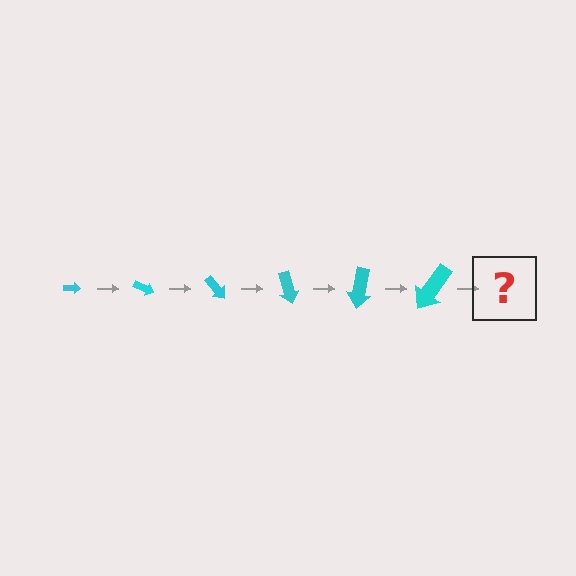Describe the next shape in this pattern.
It should be an arrow, larger than the previous one and rotated 150 degrees from the start.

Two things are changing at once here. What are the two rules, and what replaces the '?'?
The two rules are that the arrow grows larger each step and it rotates 25 degrees each step. The '?' should be an arrow, larger than the previous one and rotated 150 degrees from the start.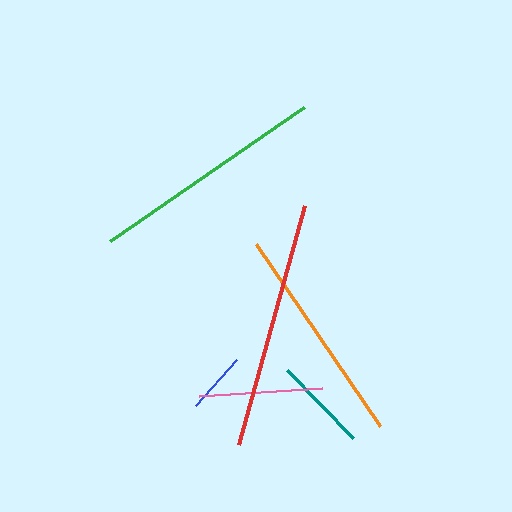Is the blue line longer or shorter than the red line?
The red line is longer than the blue line.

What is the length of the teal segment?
The teal segment is approximately 95 pixels long.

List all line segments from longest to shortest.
From longest to shortest: red, green, orange, pink, teal, blue.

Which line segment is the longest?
The red line is the longest at approximately 248 pixels.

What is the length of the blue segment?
The blue segment is approximately 62 pixels long.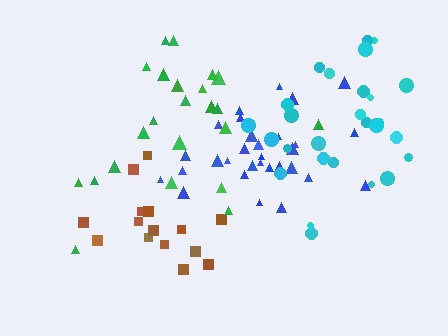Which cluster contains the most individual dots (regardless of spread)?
Blue (32).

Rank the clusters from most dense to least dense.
blue, cyan, green, brown.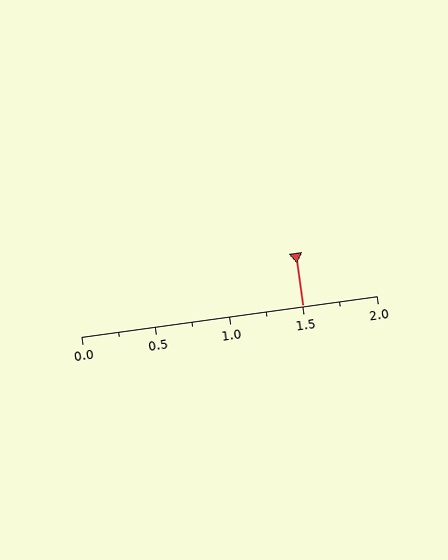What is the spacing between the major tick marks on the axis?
The major ticks are spaced 0.5 apart.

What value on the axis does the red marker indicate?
The marker indicates approximately 1.5.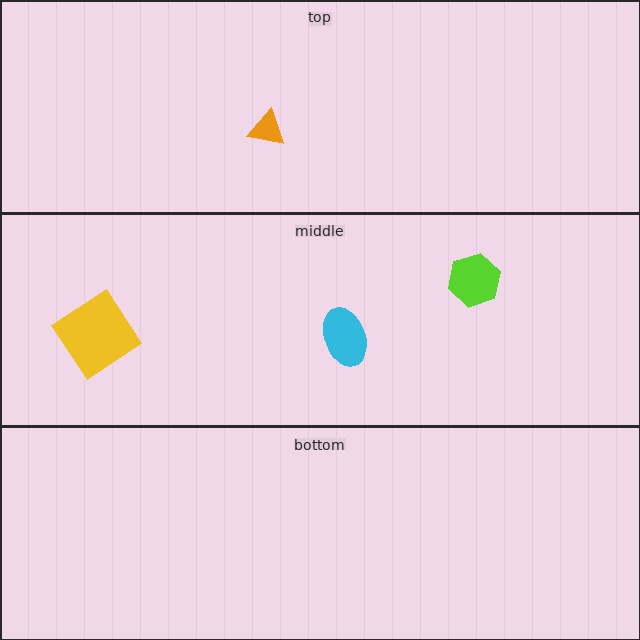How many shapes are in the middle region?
3.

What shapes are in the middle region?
The yellow diamond, the lime hexagon, the cyan ellipse.